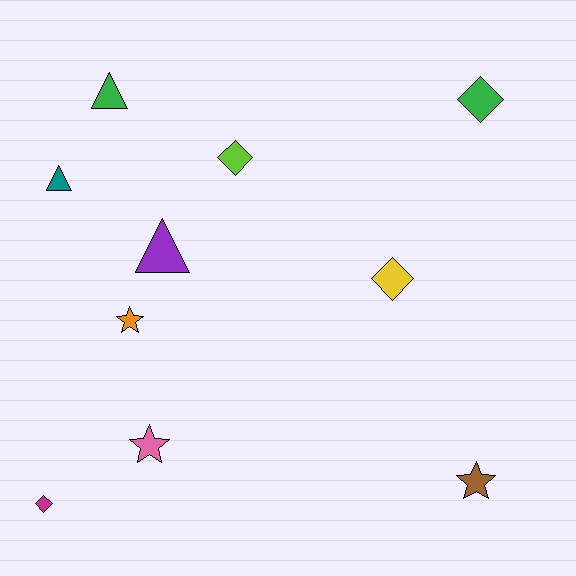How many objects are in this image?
There are 10 objects.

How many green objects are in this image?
There are 2 green objects.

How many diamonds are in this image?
There are 4 diamonds.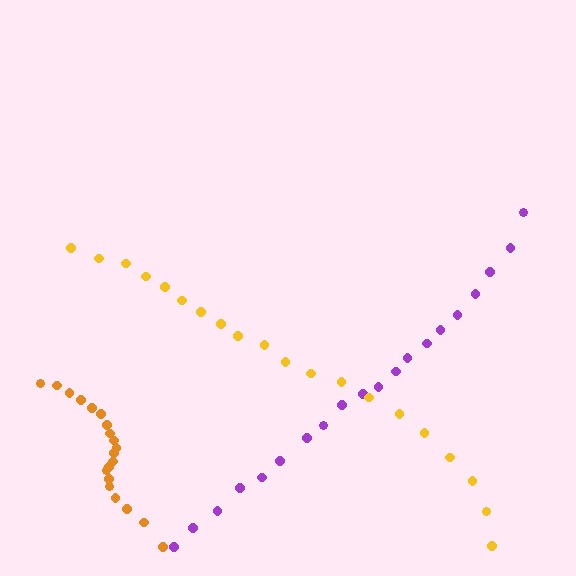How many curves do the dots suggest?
There are 3 distinct paths.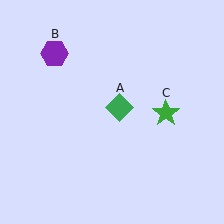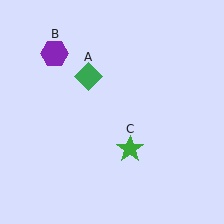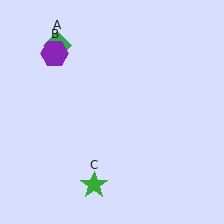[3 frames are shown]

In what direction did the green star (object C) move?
The green star (object C) moved down and to the left.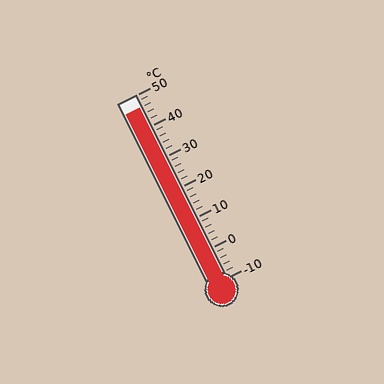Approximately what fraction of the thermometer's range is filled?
The thermometer is filled to approximately 95% of its range.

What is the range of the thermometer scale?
The thermometer scale ranges from -10°C to 50°C.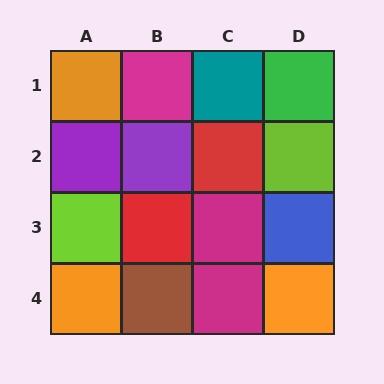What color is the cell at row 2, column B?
Purple.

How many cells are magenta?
3 cells are magenta.